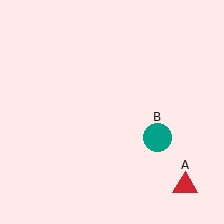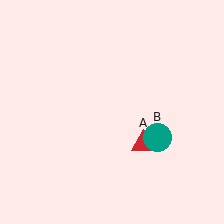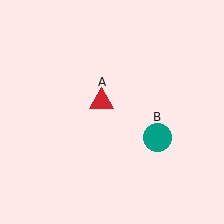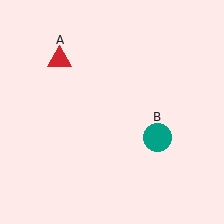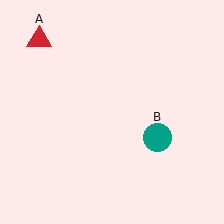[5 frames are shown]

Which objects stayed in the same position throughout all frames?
Teal circle (object B) remained stationary.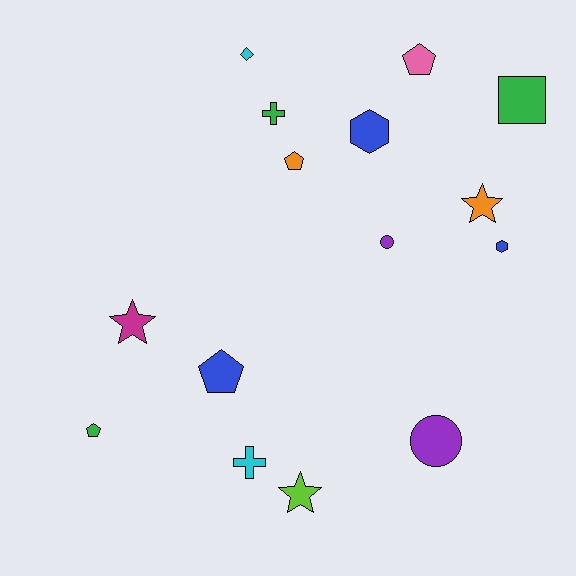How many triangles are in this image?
There are no triangles.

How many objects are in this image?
There are 15 objects.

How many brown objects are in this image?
There are no brown objects.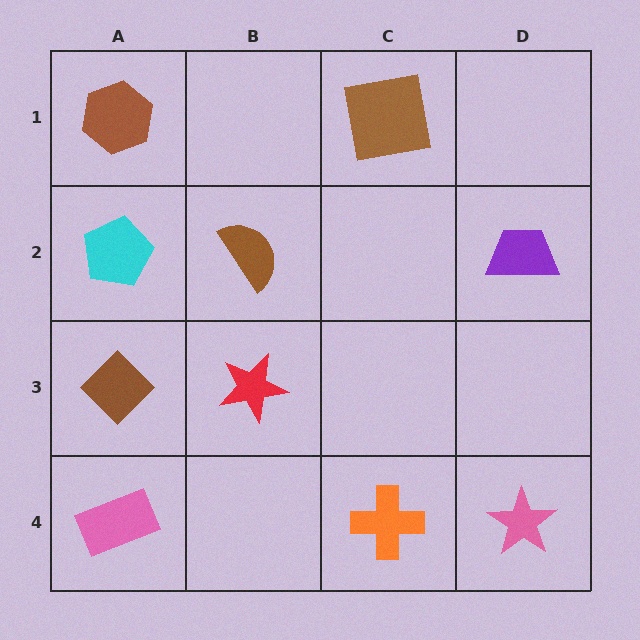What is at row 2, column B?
A brown semicircle.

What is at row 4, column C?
An orange cross.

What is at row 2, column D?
A purple trapezoid.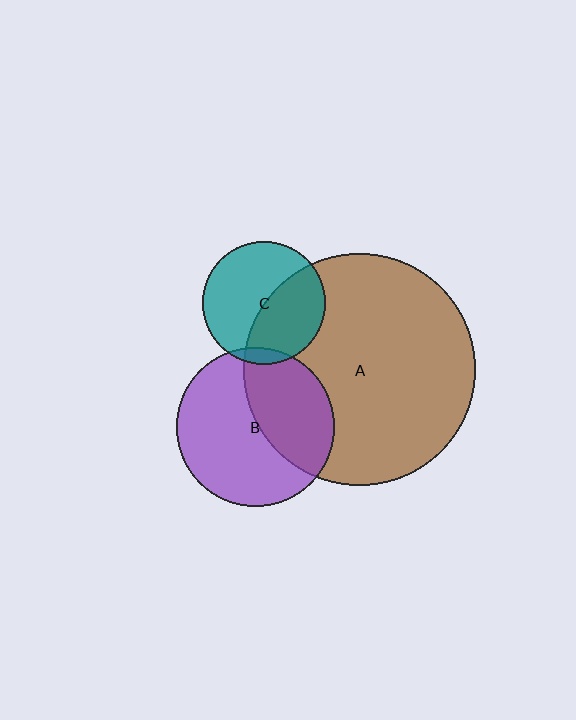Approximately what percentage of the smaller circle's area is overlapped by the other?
Approximately 40%.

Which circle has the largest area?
Circle A (brown).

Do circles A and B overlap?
Yes.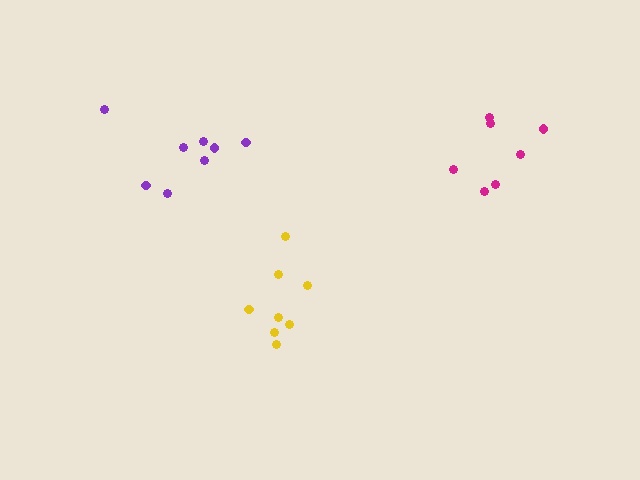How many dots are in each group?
Group 1: 8 dots, Group 2: 7 dots, Group 3: 8 dots (23 total).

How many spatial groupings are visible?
There are 3 spatial groupings.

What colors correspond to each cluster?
The clusters are colored: purple, magenta, yellow.